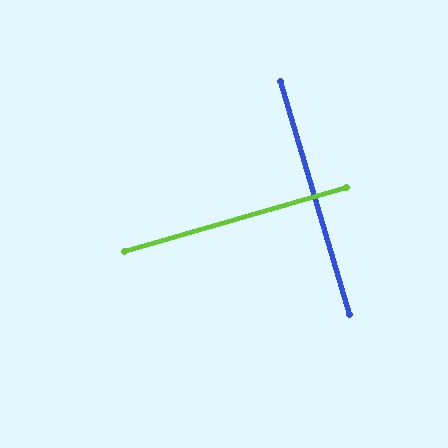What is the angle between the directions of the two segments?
Approximately 89 degrees.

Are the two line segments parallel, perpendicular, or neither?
Perpendicular — they meet at approximately 89°.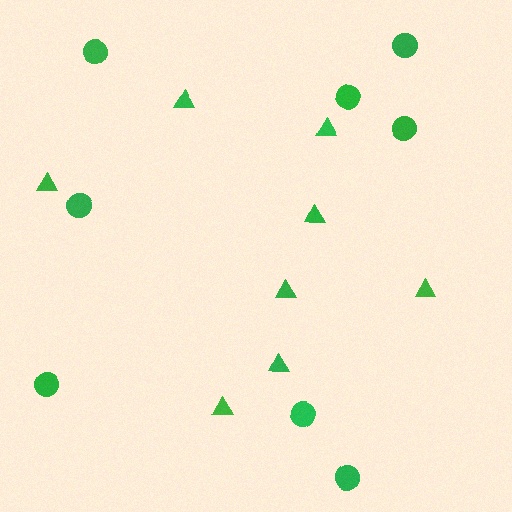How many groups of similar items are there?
There are 2 groups: one group of triangles (8) and one group of circles (8).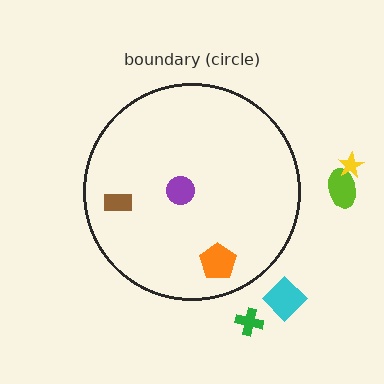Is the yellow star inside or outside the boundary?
Outside.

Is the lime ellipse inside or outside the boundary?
Outside.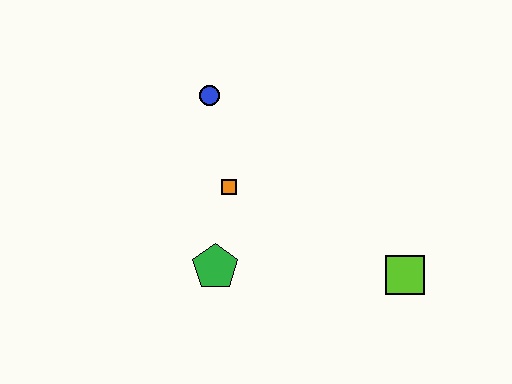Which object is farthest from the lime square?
The blue circle is farthest from the lime square.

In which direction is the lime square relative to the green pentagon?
The lime square is to the right of the green pentagon.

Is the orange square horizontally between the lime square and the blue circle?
Yes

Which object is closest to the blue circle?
The orange square is closest to the blue circle.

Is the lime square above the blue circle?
No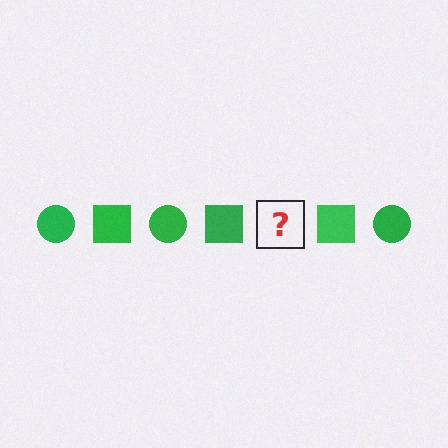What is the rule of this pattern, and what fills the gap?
The rule is that the pattern cycles through circle, square shapes in green. The gap should be filled with a green circle.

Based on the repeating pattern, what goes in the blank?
The blank should be a green circle.